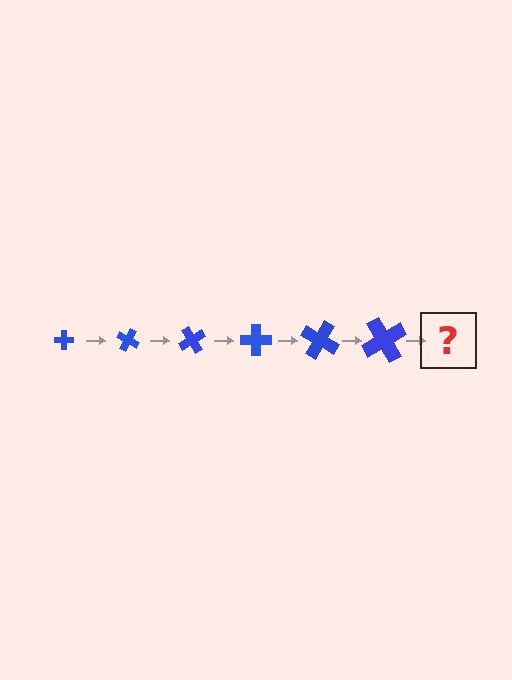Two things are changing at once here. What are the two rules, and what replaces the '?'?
The two rules are that the cross grows larger each step and it rotates 30 degrees each step. The '?' should be a cross, larger than the previous one and rotated 180 degrees from the start.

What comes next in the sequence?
The next element should be a cross, larger than the previous one and rotated 180 degrees from the start.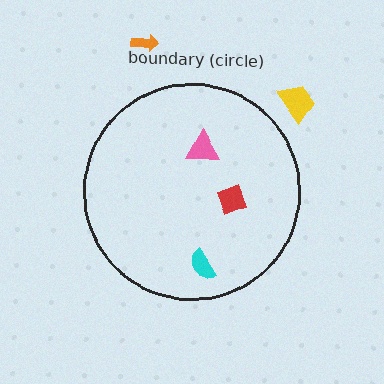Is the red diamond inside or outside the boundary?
Inside.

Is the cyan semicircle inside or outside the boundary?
Inside.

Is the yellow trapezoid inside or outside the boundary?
Outside.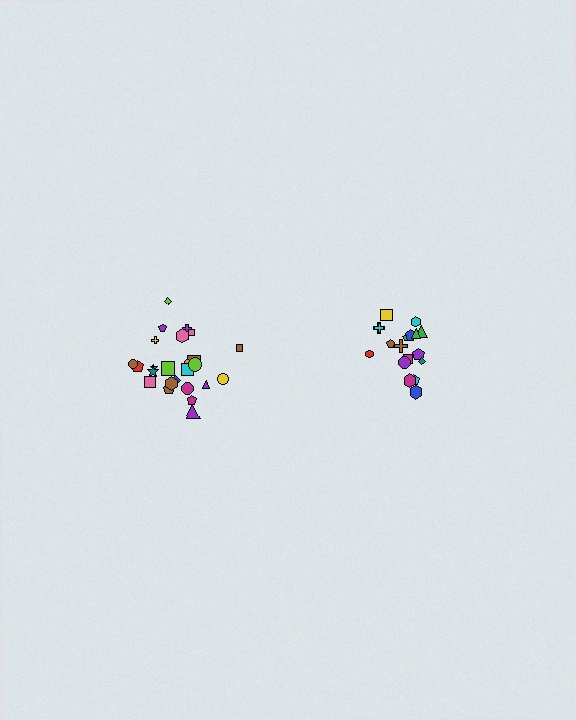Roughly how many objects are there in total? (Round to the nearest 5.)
Roughly 45 objects in total.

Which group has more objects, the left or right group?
The left group.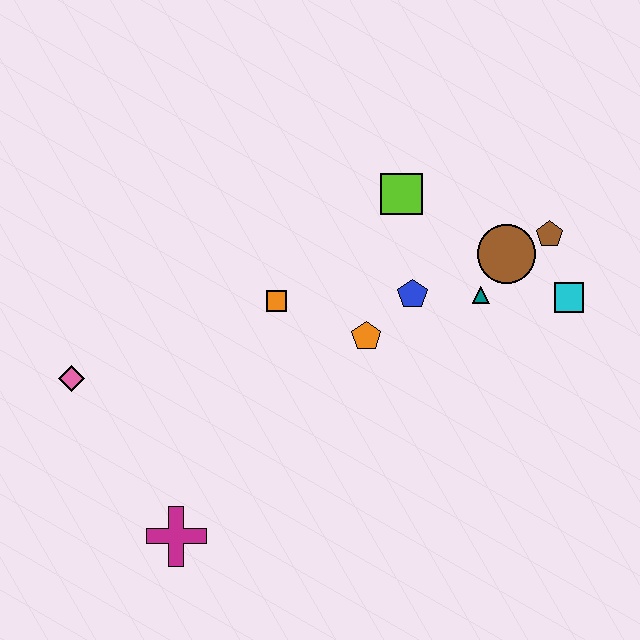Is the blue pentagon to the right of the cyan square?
No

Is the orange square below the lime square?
Yes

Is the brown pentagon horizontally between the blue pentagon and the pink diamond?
No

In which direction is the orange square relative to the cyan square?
The orange square is to the left of the cyan square.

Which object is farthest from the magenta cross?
The brown pentagon is farthest from the magenta cross.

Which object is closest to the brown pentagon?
The brown circle is closest to the brown pentagon.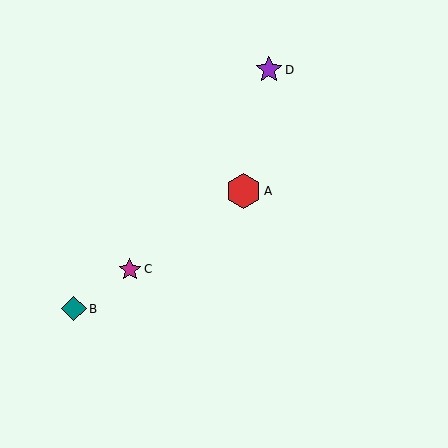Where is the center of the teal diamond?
The center of the teal diamond is at (74, 309).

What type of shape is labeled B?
Shape B is a teal diamond.